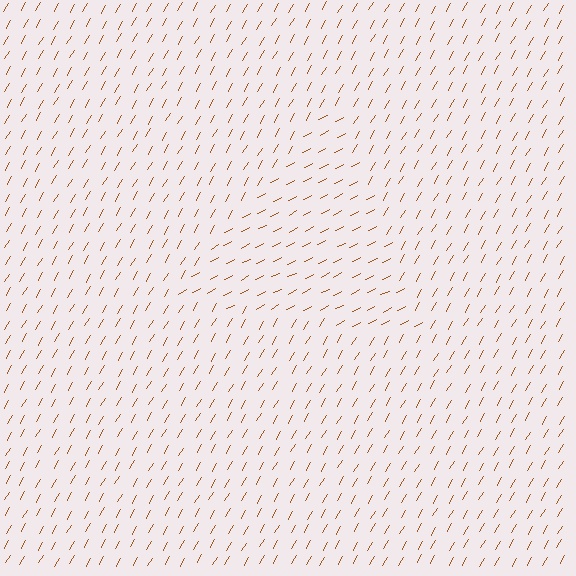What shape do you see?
I see a triangle.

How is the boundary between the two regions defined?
The boundary is defined purely by a change in line orientation (approximately 33 degrees difference). All lines are the same color and thickness.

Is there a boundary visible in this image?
Yes, there is a texture boundary formed by a change in line orientation.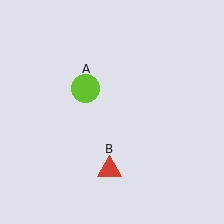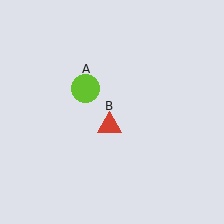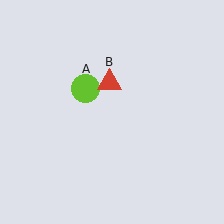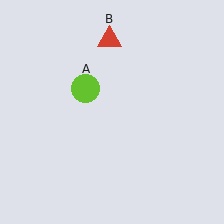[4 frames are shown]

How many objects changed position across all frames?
1 object changed position: red triangle (object B).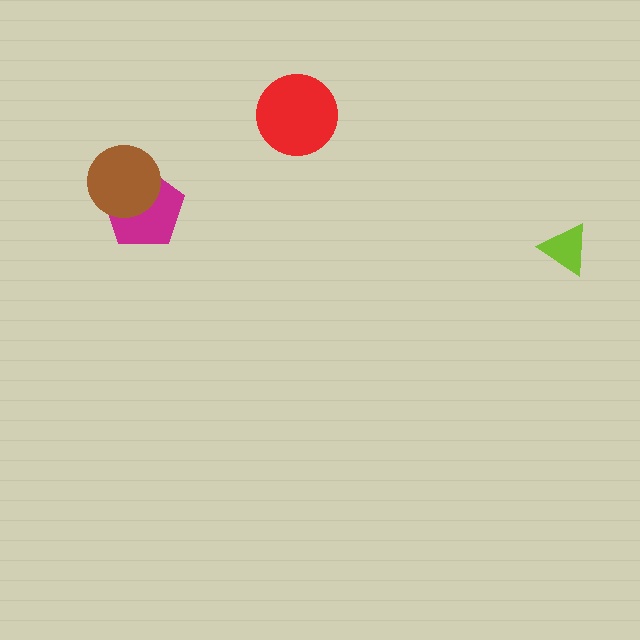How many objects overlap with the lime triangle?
0 objects overlap with the lime triangle.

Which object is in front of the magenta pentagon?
The brown circle is in front of the magenta pentagon.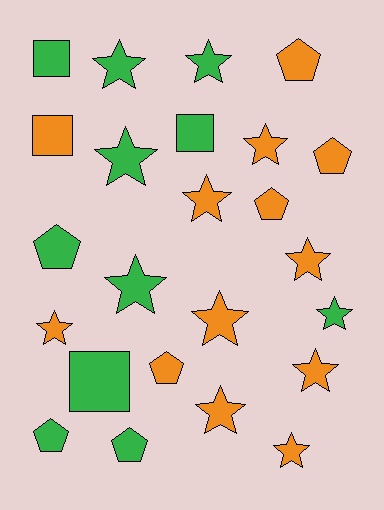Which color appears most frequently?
Orange, with 13 objects.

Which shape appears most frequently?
Star, with 13 objects.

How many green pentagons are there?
There are 3 green pentagons.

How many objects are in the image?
There are 24 objects.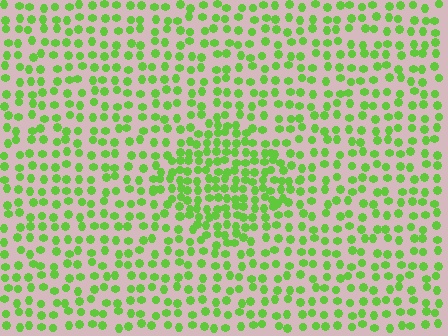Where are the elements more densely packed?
The elements are more densely packed inside the diamond boundary.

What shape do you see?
I see a diamond.